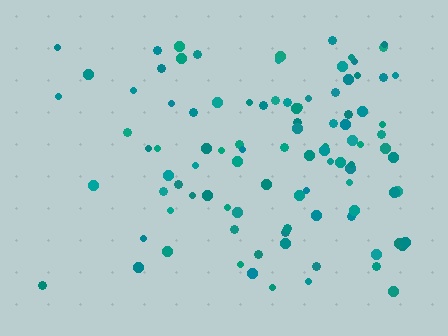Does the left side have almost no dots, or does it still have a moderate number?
Still a moderate number, just noticeably fewer than the right.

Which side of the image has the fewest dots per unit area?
The left.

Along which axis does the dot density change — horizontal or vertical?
Horizontal.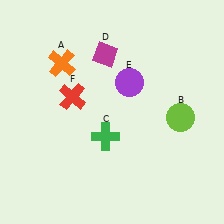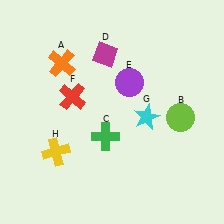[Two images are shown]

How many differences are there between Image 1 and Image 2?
There are 2 differences between the two images.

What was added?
A cyan star (G), a yellow cross (H) were added in Image 2.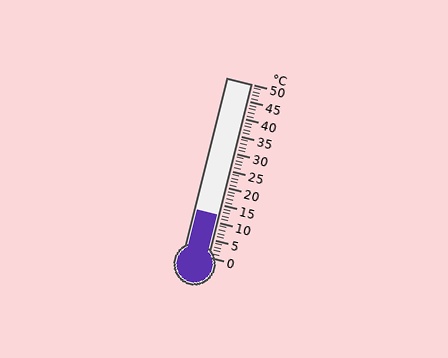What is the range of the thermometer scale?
The thermometer scale ranges from 0°C to 50°C.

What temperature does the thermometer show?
The thermometer shows approximately 12°C.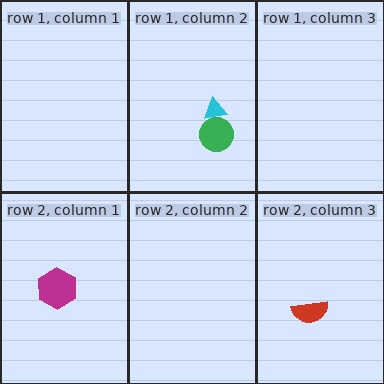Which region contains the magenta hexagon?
The row 2, column 1 region.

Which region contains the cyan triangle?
The row 1, column 2 region.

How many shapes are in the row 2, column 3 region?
1.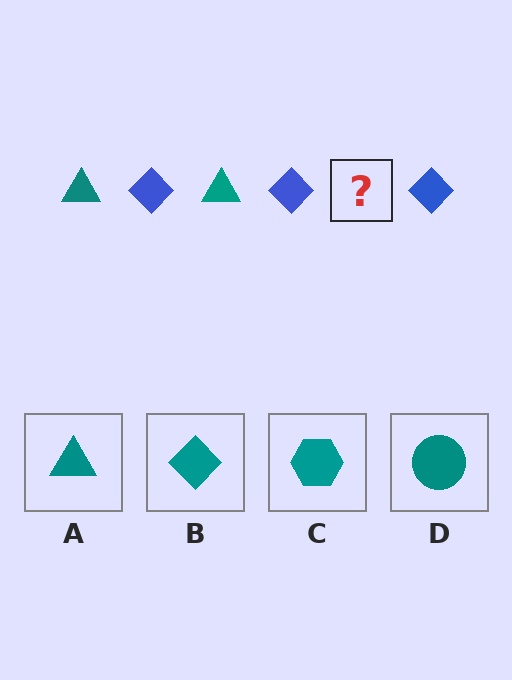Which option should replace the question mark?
Option A.